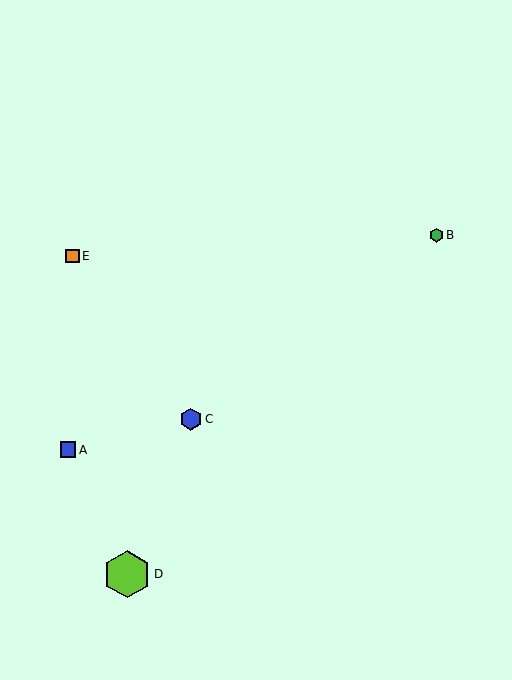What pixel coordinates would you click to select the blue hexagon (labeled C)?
Click at (191, 419) to select the blue hexagon C.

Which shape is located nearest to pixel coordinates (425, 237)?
The green hexagon (labeled B) at (436, 235) is nearest to that location.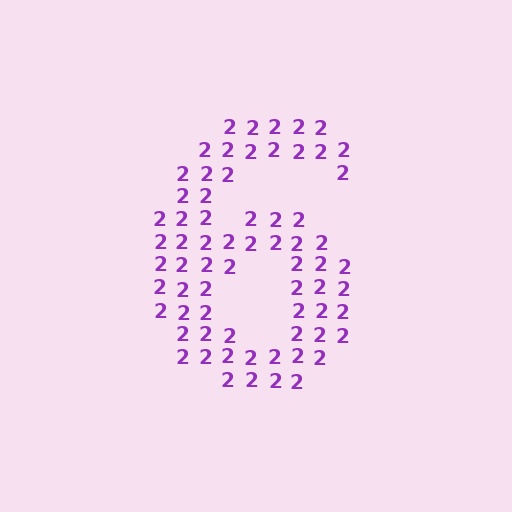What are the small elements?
The small elements are digit 2's.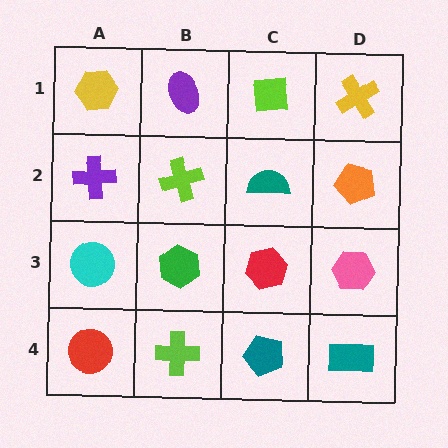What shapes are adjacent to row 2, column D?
A yellow cross (row 1, column D), a pink hexagon (row 3, column D), a teal semicircle (row 2, column C).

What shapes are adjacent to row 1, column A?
A purple cross (row 2, column A), a purple ellipse (row 1, column B).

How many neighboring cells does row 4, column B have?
3.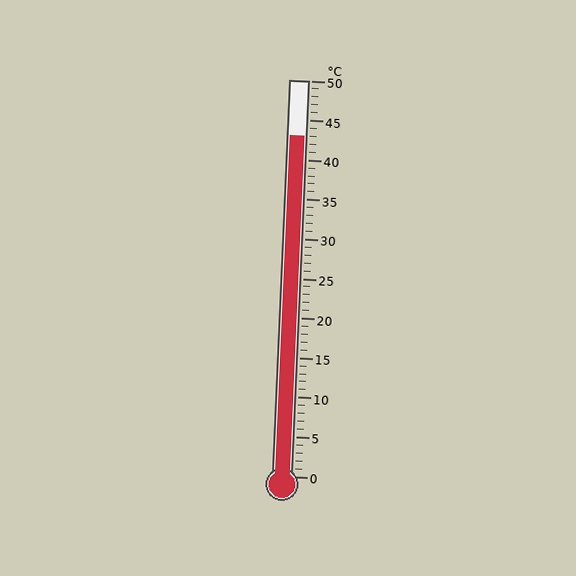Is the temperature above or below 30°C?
The temperature is above 30°C.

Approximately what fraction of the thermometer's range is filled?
The thermometer is filled to approximately 85% of its range.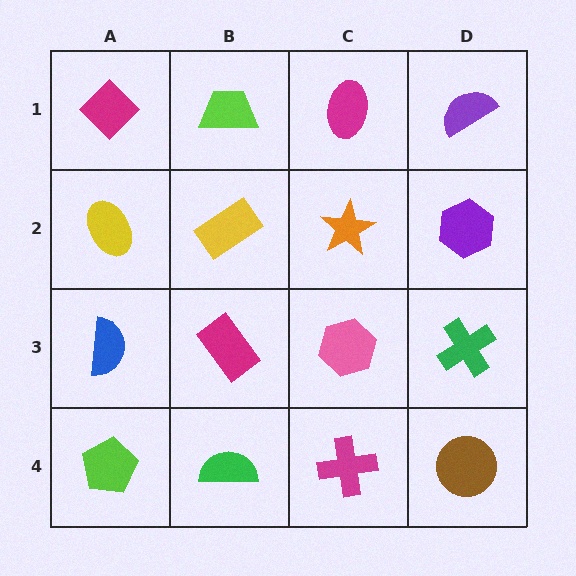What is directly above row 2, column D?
A purple semicircle.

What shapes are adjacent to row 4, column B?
A magenta rectangle (row 3, column B), a lime pentagon (row 4, column A), a magenta cross (row 4, column C).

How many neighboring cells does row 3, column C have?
4.